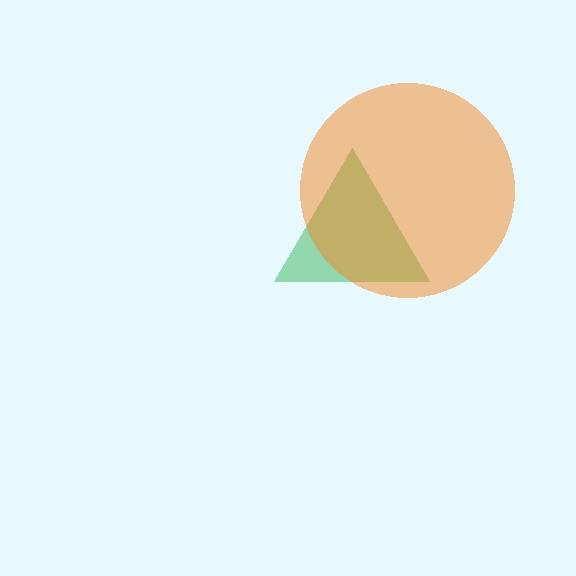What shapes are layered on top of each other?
The layered shapes are: a green triangle, an orange circle.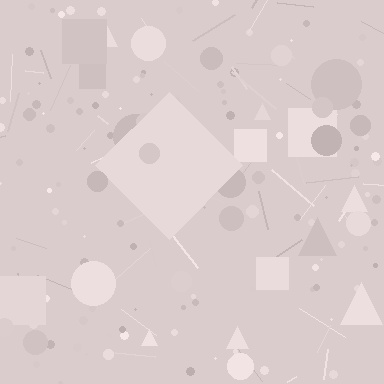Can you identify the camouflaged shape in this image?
The camouflaged shape is a diamond.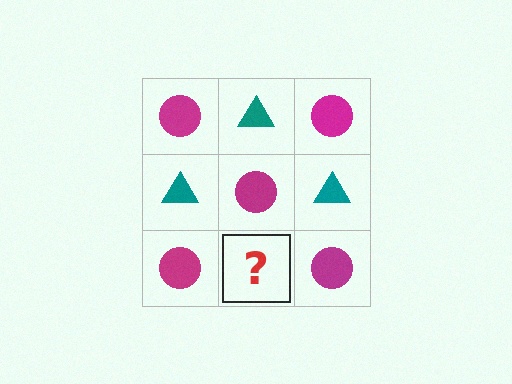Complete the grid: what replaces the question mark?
The question mark should be replaced with a teal triangle.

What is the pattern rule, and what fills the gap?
The rule is that it alternates magenta circle and teal triangle in a checkerboard pattern. The gap should be filled with a teal triangle.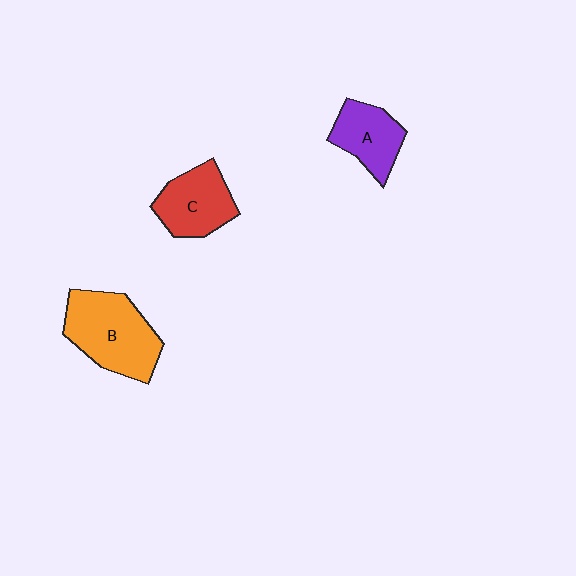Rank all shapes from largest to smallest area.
From largest to smallest: B (orange), C (red), A (purple).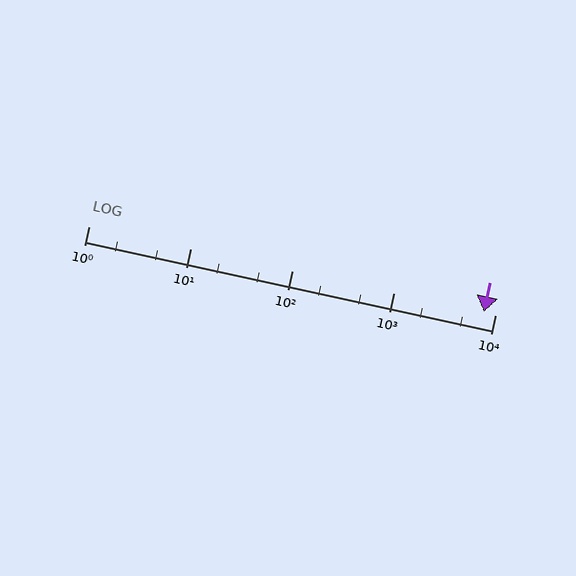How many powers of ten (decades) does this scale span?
The scale spans 4 decades, from 1 to 10000.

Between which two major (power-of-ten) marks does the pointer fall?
The pointer is between 1000 and 10000.